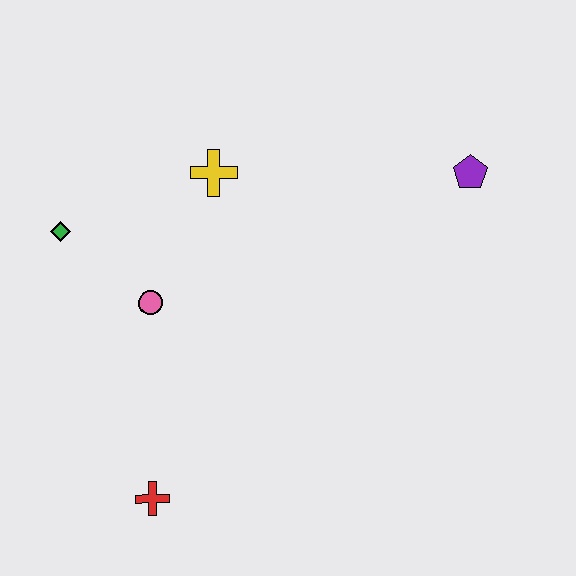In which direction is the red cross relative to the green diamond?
The red cross is below the green diamond.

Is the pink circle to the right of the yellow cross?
No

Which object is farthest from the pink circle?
The purple pentagon is farthest from the pink circle.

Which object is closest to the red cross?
The pink circle is closest to the red cross.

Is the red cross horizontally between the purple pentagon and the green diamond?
Yes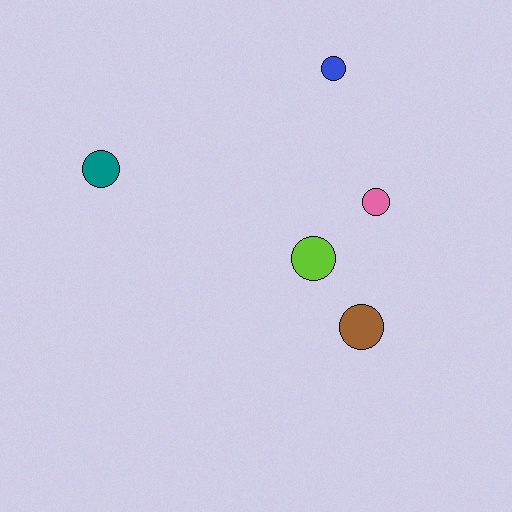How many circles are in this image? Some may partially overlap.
There are 5 circles.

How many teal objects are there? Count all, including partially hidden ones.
There is 1 teal object.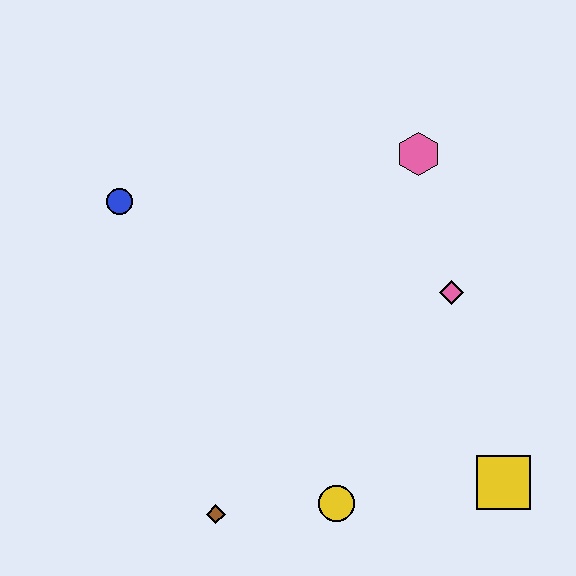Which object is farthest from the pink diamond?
The blue circle is farthest from the pink diamond.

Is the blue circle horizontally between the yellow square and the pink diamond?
No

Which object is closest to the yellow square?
The yellow circle is closest to the yellow square.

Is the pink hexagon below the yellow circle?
No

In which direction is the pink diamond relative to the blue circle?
The pink diamond is to the right of the blue circle.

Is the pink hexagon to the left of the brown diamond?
No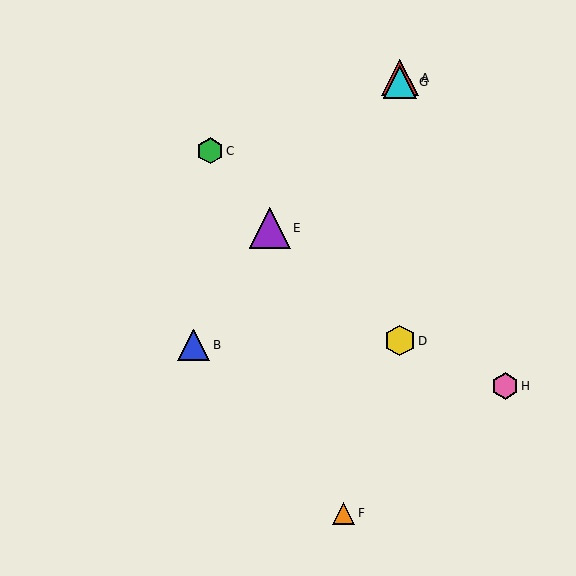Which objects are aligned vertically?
Objects A, D, G are aligned vertically.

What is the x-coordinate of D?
Object D is at x≈400.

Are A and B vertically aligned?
No, A is at x≈400 and B is at x≈194.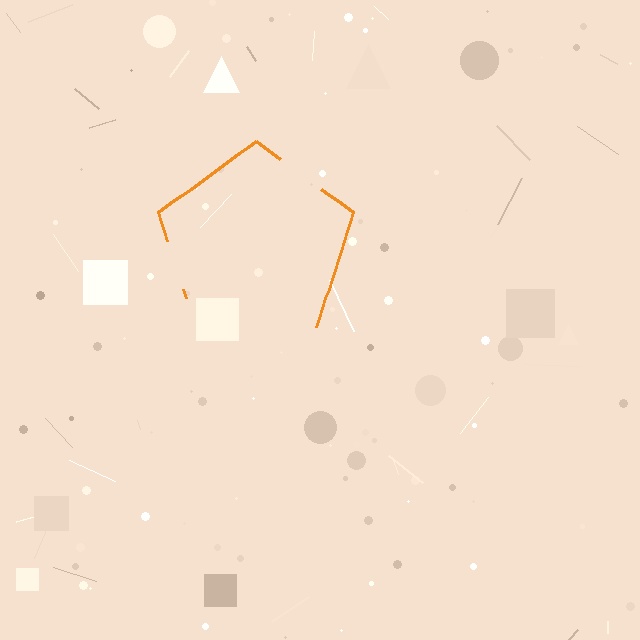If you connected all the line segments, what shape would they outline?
They would outline a pentagon.